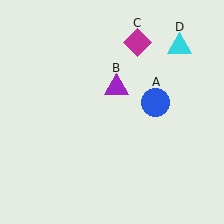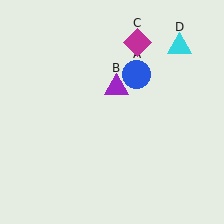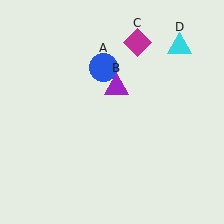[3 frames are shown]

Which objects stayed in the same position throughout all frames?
Purple triangle (object B) and magenta diamond (object C) and cyan triangle (object D) remained stationary.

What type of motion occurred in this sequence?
The blue circle (object A) rotated counterclockwise around the center of the scene.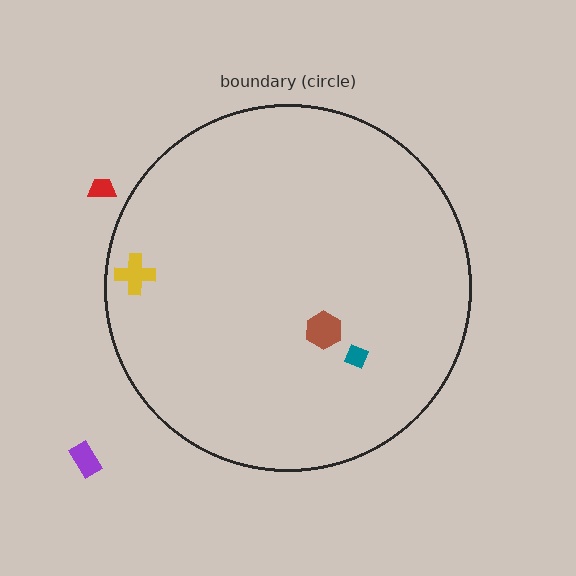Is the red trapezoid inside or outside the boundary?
Outside.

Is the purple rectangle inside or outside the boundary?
Outside.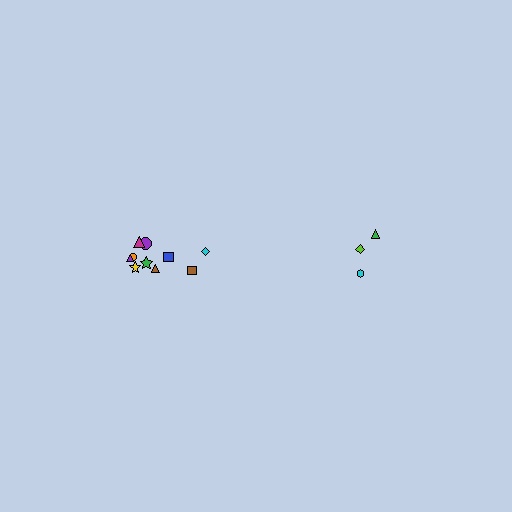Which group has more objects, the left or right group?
The left group.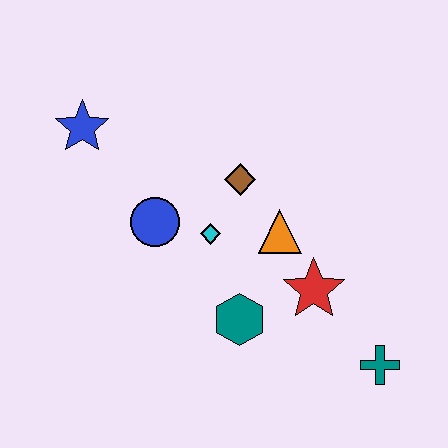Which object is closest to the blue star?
The blue circle is closest to the blue star.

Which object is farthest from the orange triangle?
The blue star is farthest from the orange triangle.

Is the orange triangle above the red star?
Yes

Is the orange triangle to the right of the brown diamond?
Yes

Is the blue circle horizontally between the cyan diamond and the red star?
No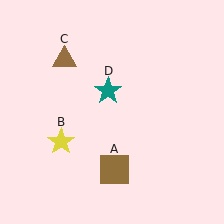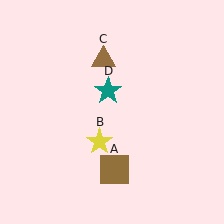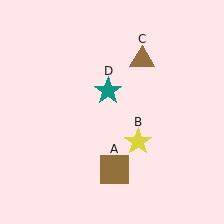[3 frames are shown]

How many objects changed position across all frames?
2 objects changed position: yellow star (object B), brown triangle (object C).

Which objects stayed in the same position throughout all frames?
Brown square (object A) and teal star (object D) remained stationary.